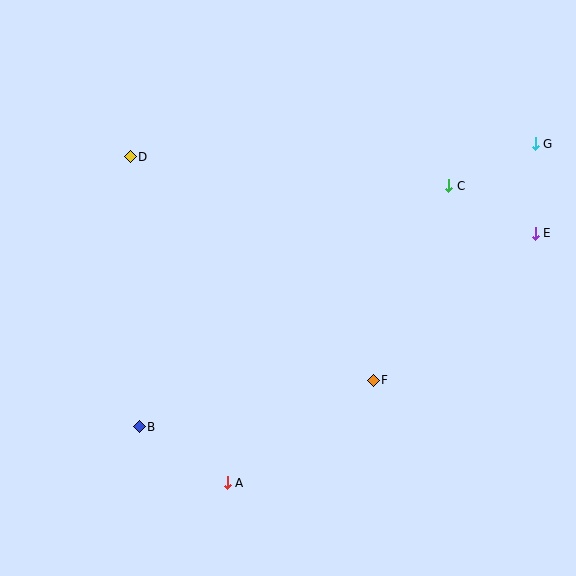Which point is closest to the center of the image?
Point F at (373, 380) is closest to the center.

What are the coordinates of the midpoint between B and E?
The midpoint between B and E is at (337, 330).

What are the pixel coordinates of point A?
Point A is at (227, 483).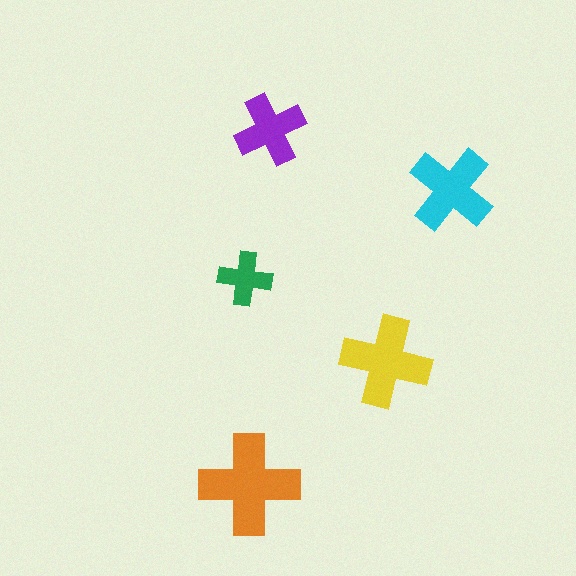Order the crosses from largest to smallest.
the orange one, the yellow one, the cyan one, the purple one, the green one.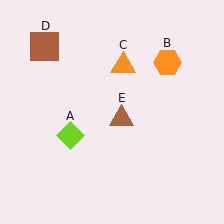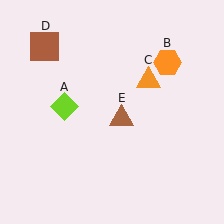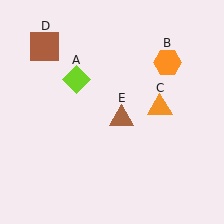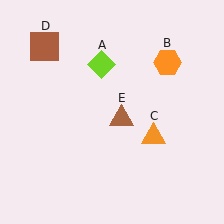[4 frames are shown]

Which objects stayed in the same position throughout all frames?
Orange hexagon (object B) and brown square (object D) and brown triangle (object E) remained stationary.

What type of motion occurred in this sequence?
The lime diamond (object A), orange triangle (object C) rotated clockwise around the center of the scene.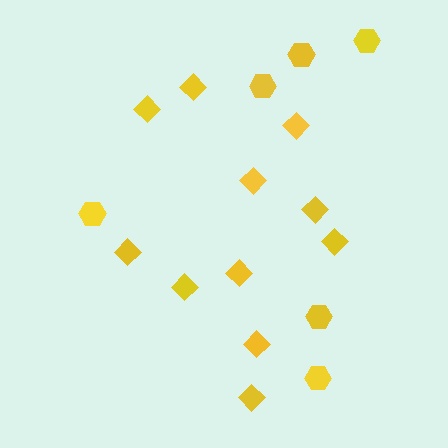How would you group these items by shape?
There are 2 groups: one group of diamonds (11) and one group of hexagons (6).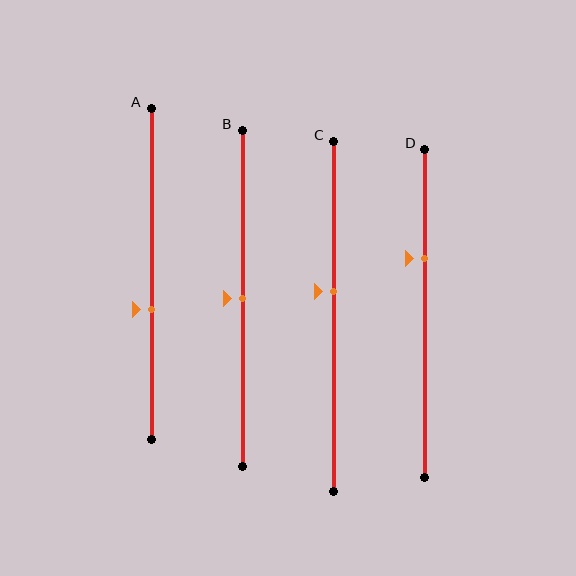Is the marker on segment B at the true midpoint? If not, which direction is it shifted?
Yes, the marker on segment B is at the true midpoint.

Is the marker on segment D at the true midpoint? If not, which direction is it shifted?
No, the marker on segment D is shifted upward by about 17% of the segment length.